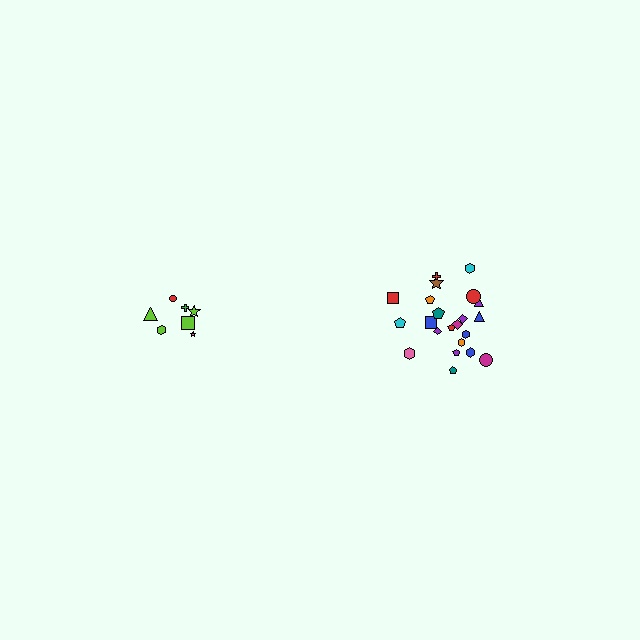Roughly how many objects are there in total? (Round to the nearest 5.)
Roughly 30 objects in total.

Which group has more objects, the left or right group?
The right group.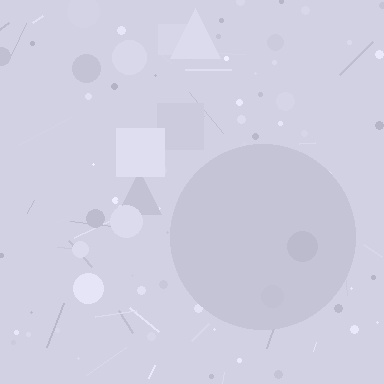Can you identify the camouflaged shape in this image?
The camouflaged shape is a circle.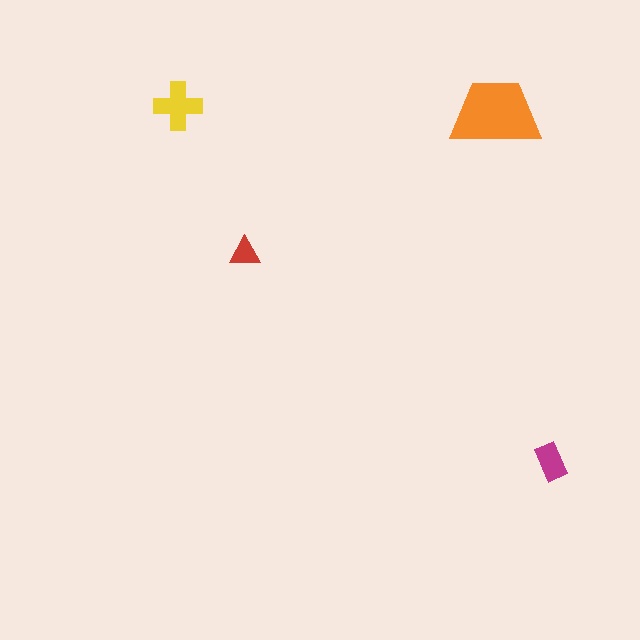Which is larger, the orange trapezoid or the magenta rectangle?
The orange trapezoid.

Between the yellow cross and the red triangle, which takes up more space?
The yellow cross.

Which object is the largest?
The orange trapezoid.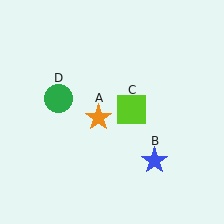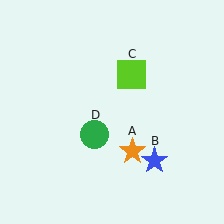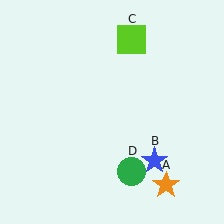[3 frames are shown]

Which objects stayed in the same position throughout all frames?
Blue star (object B) remained stationary.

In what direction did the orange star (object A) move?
The orange star (object A) moved down and to the right.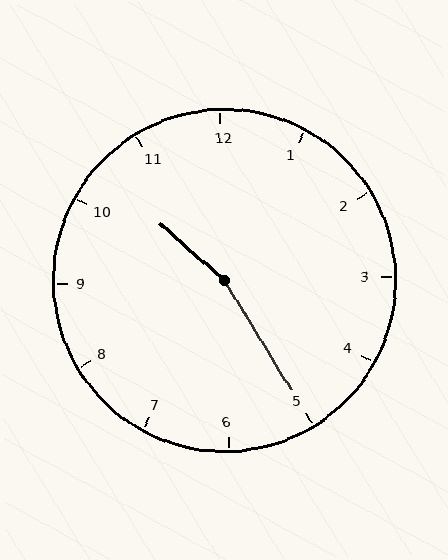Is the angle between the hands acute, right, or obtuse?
It is obtuse.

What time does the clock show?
10:25.